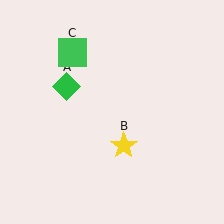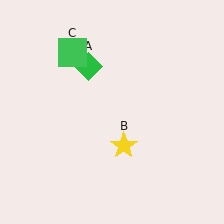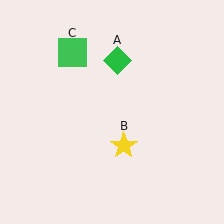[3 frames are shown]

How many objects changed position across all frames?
1 object changed position: green diamond (object A).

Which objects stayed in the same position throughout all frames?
Yellow star (object B) and green square (object C) remained stationary.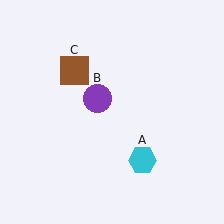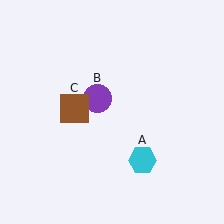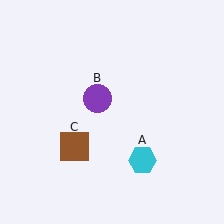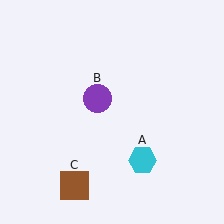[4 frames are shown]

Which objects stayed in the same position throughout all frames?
Cyan hexagon (object A) and purple circle (object B) remained stationary.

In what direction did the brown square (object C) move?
The brown square (object C) moved down.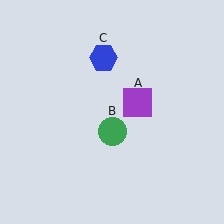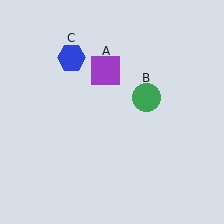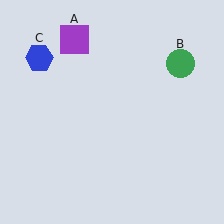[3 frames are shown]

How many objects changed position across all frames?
3 objects changed position: purple square (object A), green circle (object B), blue hexagon (object C).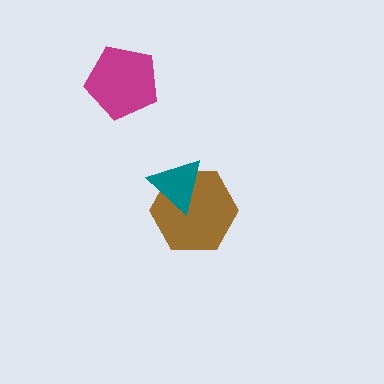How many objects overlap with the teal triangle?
1 object overlaps with the teal triangle.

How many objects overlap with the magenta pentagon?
0 objects overlap with the magenta pentagon.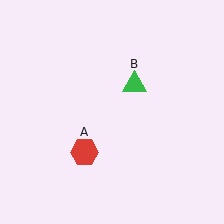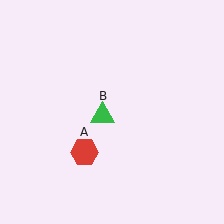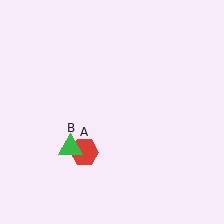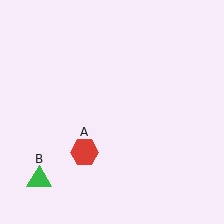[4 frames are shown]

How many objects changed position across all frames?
1 object changed position: green triangle (object B).